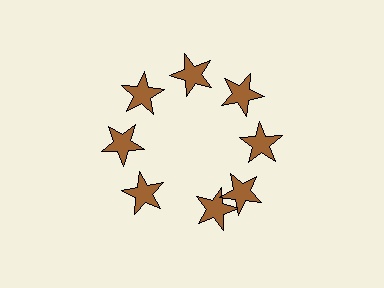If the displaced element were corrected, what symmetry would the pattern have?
It would have 8-fold rotational symmetry — the pattern would map onto itself every 45 degrees.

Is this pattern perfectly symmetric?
No. The 8 brown stars are arranged in a ring, but one element near the 6 o'clock position is rotated out of alignment along the ring, breaking the 8-fold rotational symmetry.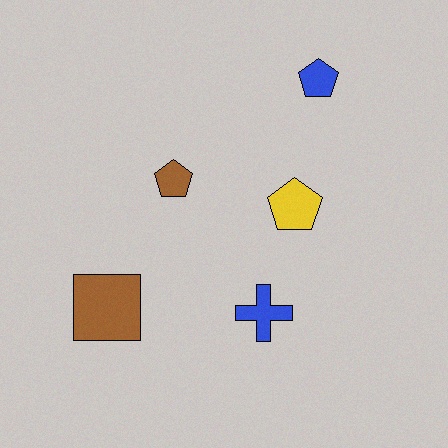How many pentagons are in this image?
There are 3 pentagons.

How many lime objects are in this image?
There are no lime objects.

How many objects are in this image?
There are 5 objects.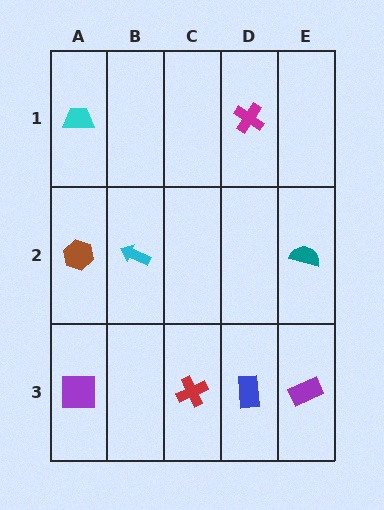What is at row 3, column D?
A blue rectangle.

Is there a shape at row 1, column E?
No, that cell is empty.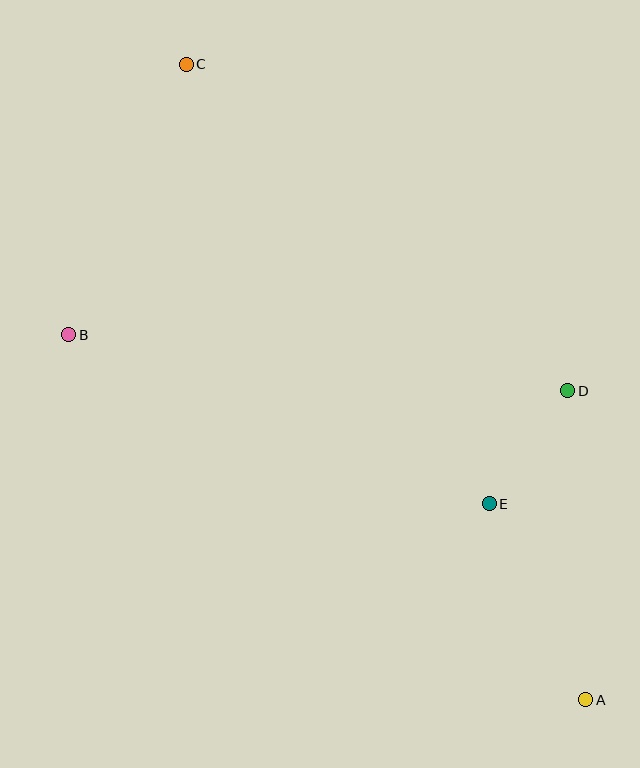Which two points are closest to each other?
Points D and E are closest to each other.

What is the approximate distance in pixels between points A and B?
The distance between A and B is approximately 633 pixels.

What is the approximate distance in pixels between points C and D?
The distance between C and D is approximately 502 pixels.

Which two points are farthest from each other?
Points A and C are farthest from each other.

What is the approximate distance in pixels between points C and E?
The distance between C and E is approximately 534 pixels.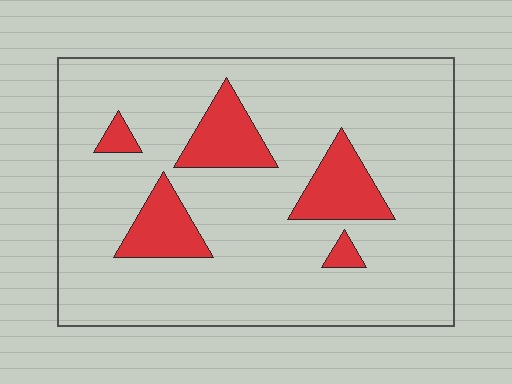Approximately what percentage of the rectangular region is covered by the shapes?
Approximately 15%.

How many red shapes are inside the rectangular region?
5.